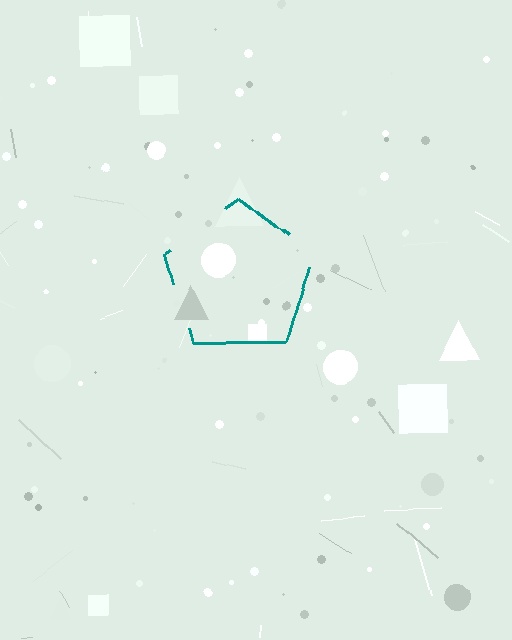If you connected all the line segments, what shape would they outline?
They would outline a pentagon.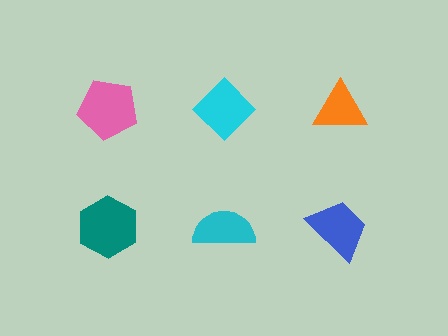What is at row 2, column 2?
A cyan semicircle.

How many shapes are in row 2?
3 shapes.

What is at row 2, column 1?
A teal hexagon.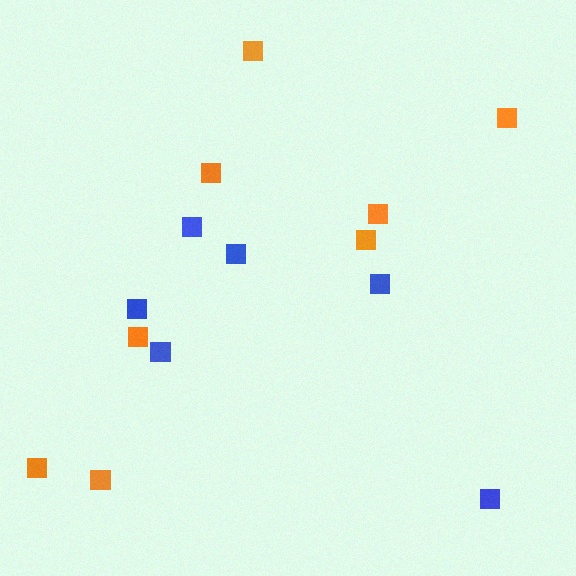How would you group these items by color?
There are 2 groups: one group of orange squares (8) and one group of blue squares (6).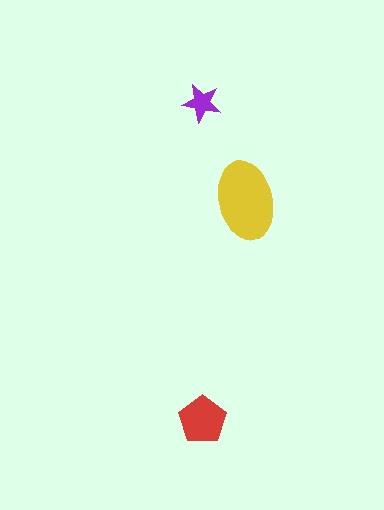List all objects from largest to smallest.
The yellow ellipse, the red pentagon, the purple star.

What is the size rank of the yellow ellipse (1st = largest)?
1st.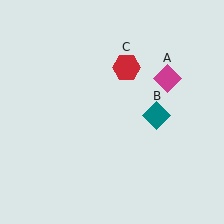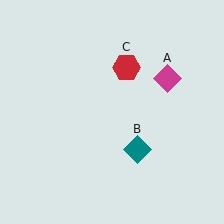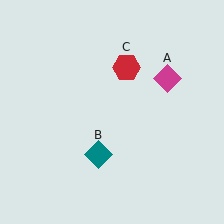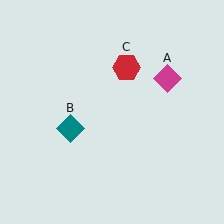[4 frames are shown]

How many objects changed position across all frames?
1 object changed position: teal diamond (object B).